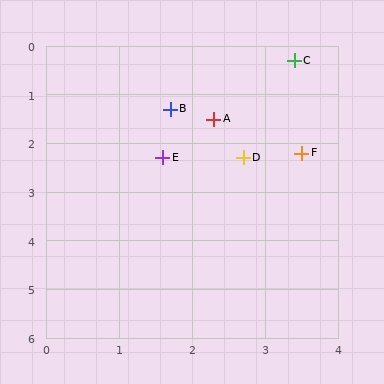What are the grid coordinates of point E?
Point E is at approximately (1.6, 2.3).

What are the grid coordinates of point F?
Point F is at approximately (3.5, 2.2).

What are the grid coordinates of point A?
Point A is at approximately (2.3, 1.5).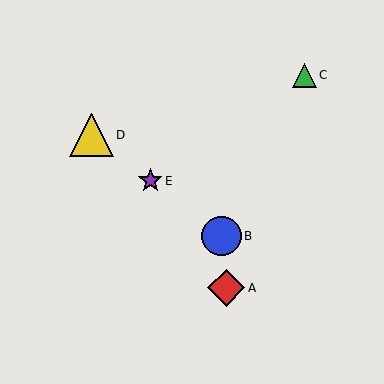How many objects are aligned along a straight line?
3 objects (B, D, E) are aligned along a straight line.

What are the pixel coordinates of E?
Object E is at (150, 181).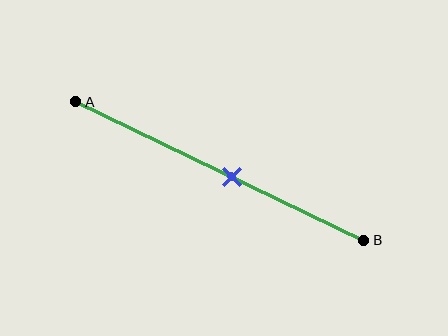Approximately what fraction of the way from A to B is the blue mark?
The blue mark is approximately 55% of the way from A to B.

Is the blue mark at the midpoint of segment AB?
No, the mark is at about 55% from A, not at the 50% midpoint.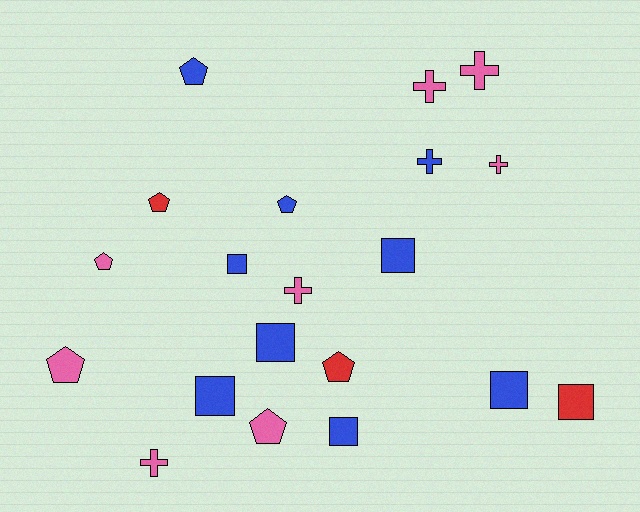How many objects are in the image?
There are 20 objects.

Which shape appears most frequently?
Square, with 7 objects.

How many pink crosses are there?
There are 5 pink crosses.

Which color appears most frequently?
Blue, with 9 objects.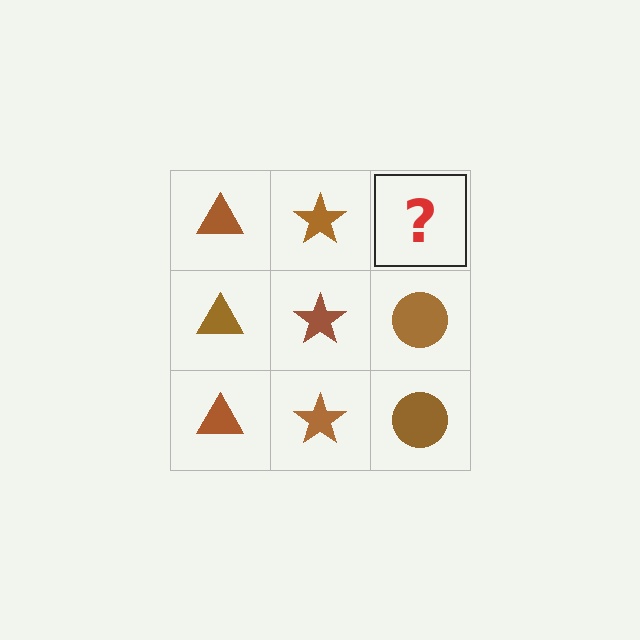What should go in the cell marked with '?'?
The missing cell should contain a brown circle.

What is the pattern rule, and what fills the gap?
The rule is that each column has a consistent shape. The gap should be filled with a brown circle.